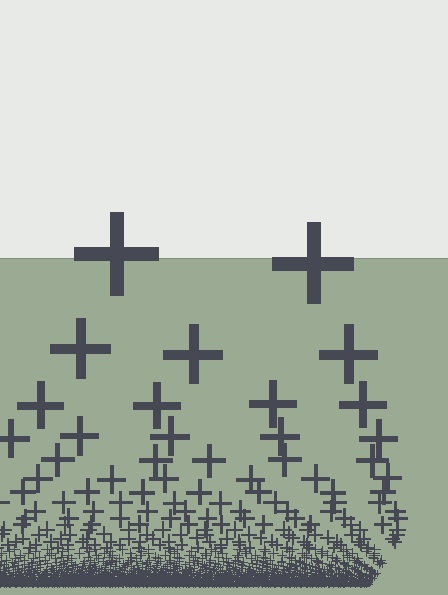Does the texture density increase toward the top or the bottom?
Density increases toward the bottom.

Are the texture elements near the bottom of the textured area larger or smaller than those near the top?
Smaller. The gradient is inverted — elements near the bottom are smaller and denser.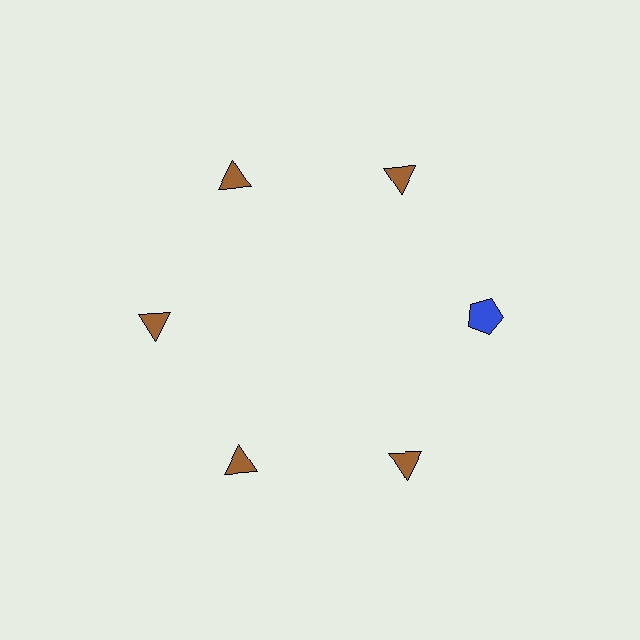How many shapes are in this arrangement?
There are 6 shapes arranged in a ring pattern.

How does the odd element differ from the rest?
It differs in both color (blue instead of brown) and shape (pentagon instead of triangle).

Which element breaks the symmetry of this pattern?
The blue pentagon at roughly the 3 o'clock position breaks the symmetry. All other shapes are brown triangles.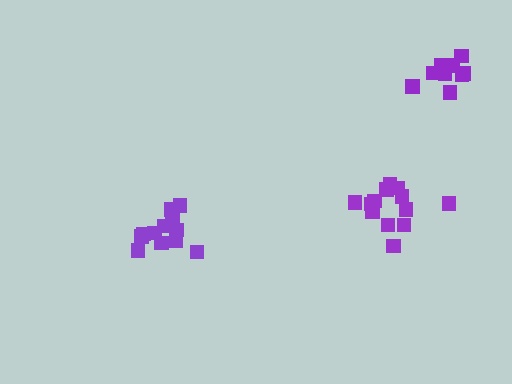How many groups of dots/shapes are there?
There are 3 groups.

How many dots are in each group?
Group 1: 12 dots, Group 2: 9 dots, Group 3: 13 dots (34 total).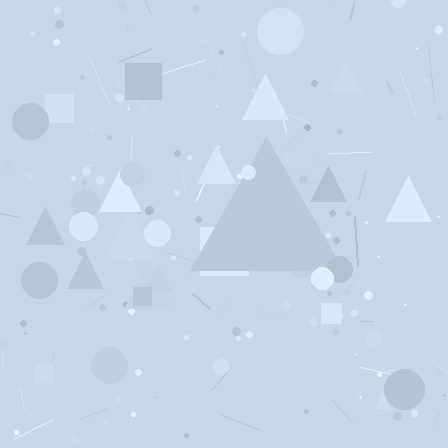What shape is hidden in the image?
A triangle is hidden in the image.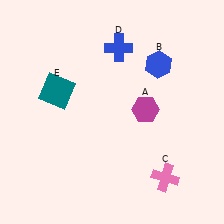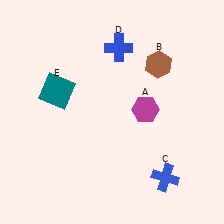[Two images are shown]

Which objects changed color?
B changed from blue to brown. C changed from pink to blue.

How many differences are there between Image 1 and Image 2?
There are 2 differences between the two images.